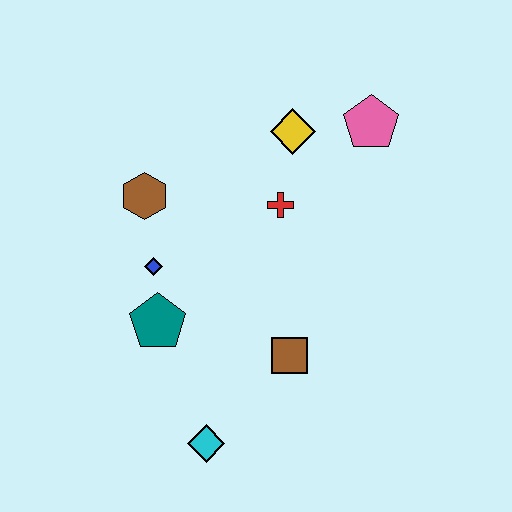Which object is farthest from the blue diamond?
The pink pentagon is farthest from the blue diamond.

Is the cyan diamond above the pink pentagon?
No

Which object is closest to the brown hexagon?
The blue diamond is closest to the brown hexagon.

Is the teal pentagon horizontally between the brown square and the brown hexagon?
Yes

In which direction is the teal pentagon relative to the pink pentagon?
The teal pentagon is to the left of the pink pentagon.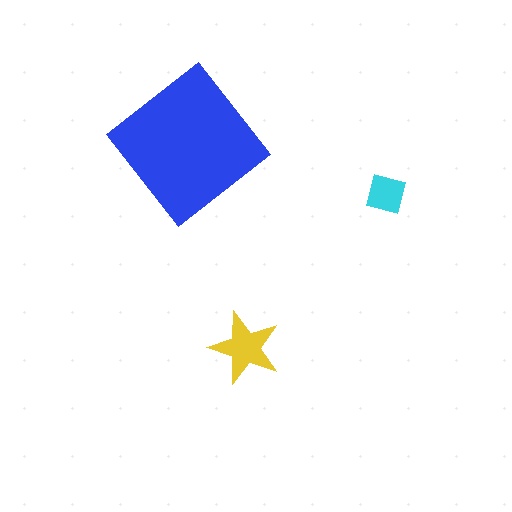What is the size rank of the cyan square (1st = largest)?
3rd.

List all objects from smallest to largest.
The cyan square, the yellow star, the blue diamond.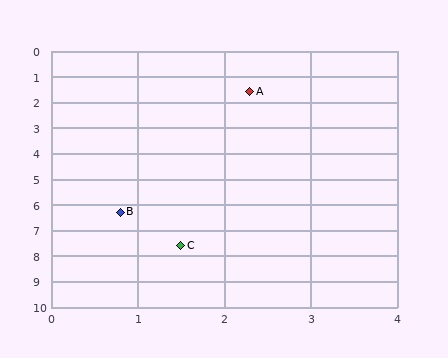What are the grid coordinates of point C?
Point C is at approximately (1.5, 7.6).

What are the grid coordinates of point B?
Point B is at approximately (0.8, 6.3).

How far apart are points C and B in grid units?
Points C and B are about 1.5 grid units apart.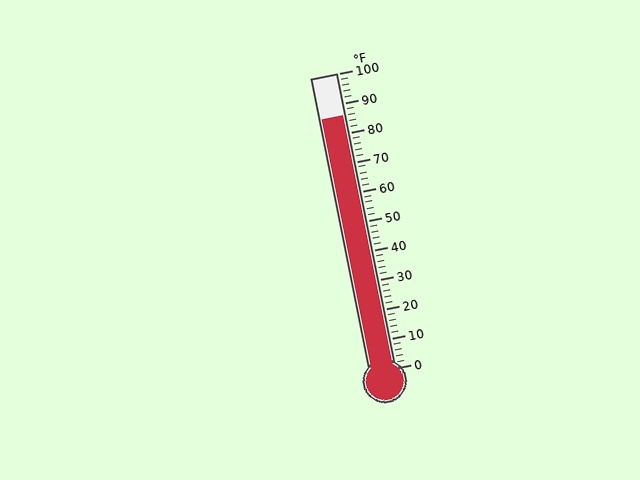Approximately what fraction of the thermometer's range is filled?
The thermometer is filled to approximately 85% of its range.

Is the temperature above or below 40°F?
The temperature is above 40°F.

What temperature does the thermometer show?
The thermometer shows approximately 86°F.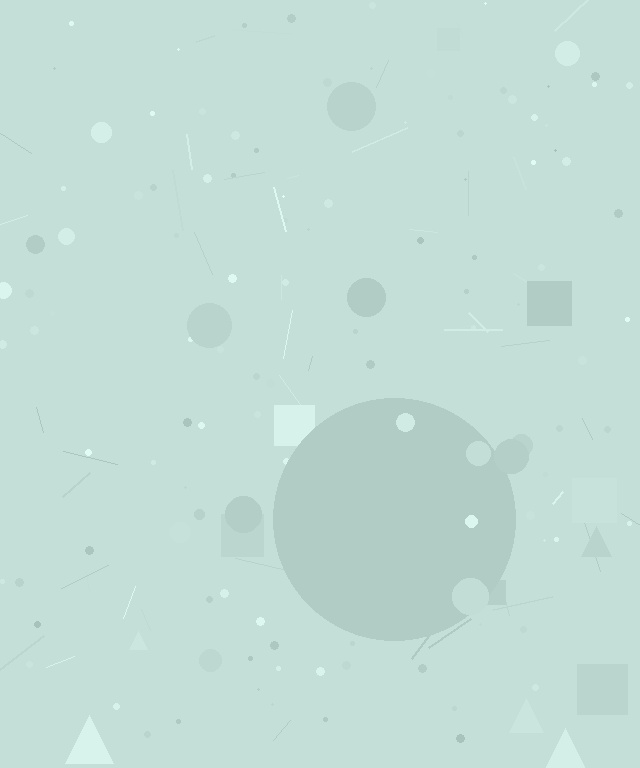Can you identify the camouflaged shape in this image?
The camouflaged shape is a circle.